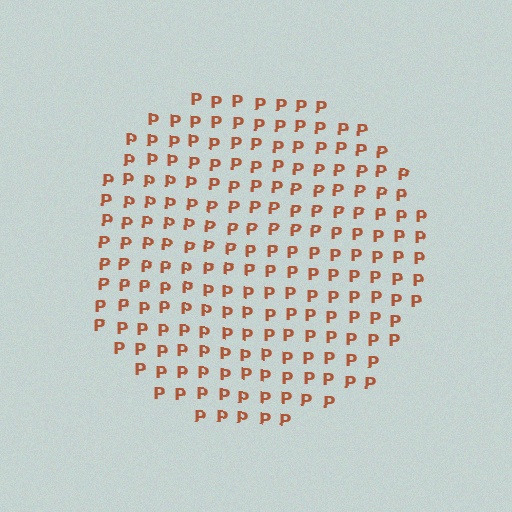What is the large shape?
The large shape is a circle.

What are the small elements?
The small elements are letter P's.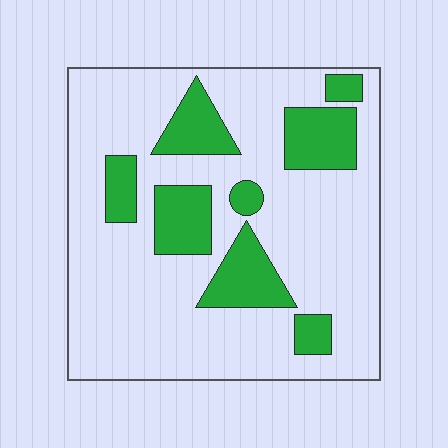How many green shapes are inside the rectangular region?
8.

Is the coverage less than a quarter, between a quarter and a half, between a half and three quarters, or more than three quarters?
Less than a quarter.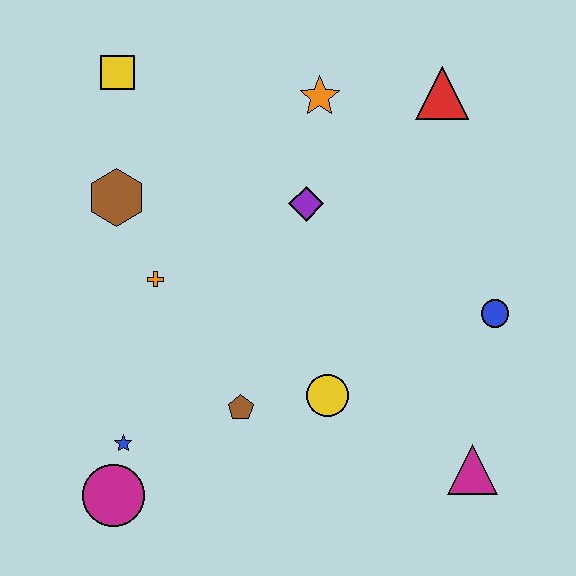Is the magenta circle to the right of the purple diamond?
No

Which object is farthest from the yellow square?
The magenta triangle is farthest from the yellow square.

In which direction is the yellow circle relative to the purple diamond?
The yellow circle is below the purple diamond.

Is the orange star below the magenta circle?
No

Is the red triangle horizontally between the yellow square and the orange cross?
No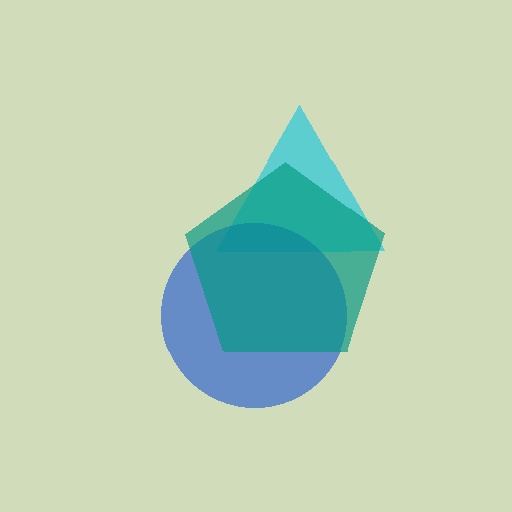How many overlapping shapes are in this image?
There are 3 overlapping shapes in the image.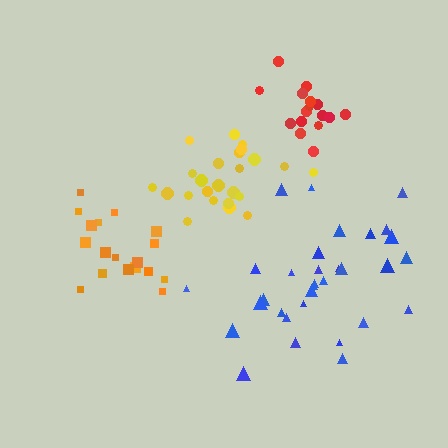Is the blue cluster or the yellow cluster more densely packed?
Yellow.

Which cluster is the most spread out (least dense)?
Blue.